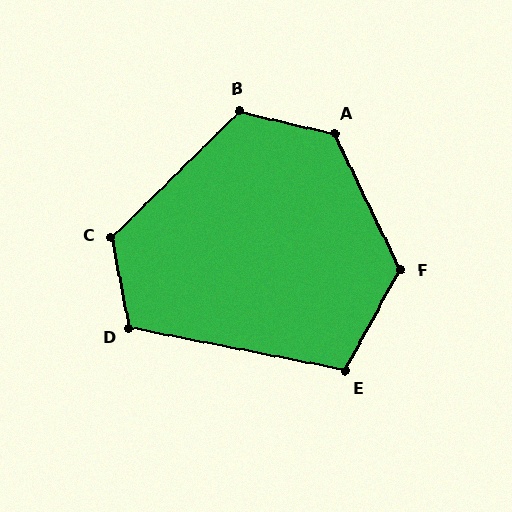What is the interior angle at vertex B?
Approximately 122 degrees (obtuse).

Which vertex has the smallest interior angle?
E, at approximately 107 degrees.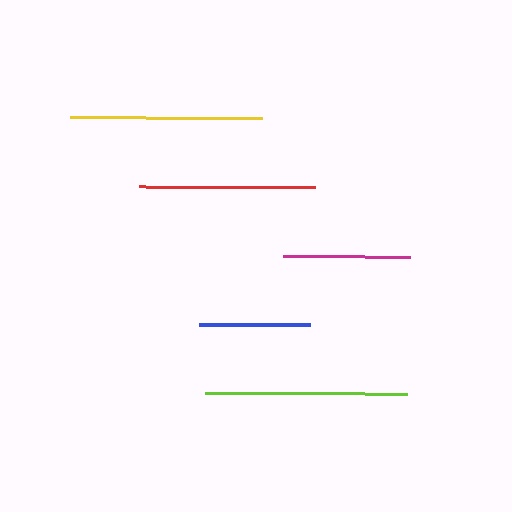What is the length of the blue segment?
The blue segment is approximately 111 pixels long.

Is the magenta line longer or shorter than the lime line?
The lime line is longer than the magenta line.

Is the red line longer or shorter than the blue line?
The red line is longer than the blue line.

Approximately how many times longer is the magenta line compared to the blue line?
The magenta line is approximately 1.1 times the length of the blue line.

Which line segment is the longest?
The lime line is the longest at approximately 202 pixels.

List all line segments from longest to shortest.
From longest to shortest: lime, yellow, red, magenta, blue.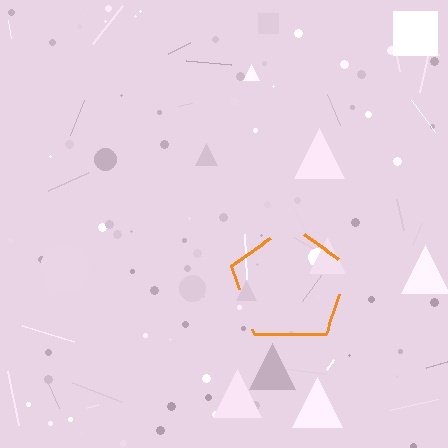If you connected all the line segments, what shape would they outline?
They would outline a pentagon.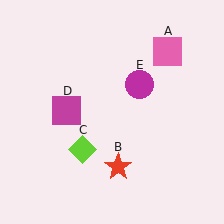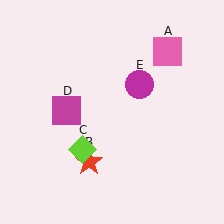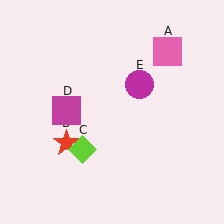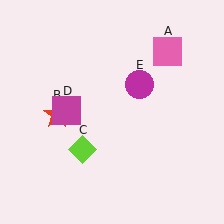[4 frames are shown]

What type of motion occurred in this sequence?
The red star (object B) rotated clockwise around the center of the scene.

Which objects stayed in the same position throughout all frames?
Pink square (object A) and lime diamond (object C) and magenta square (object D) and magenta circle (object E) remained stationary.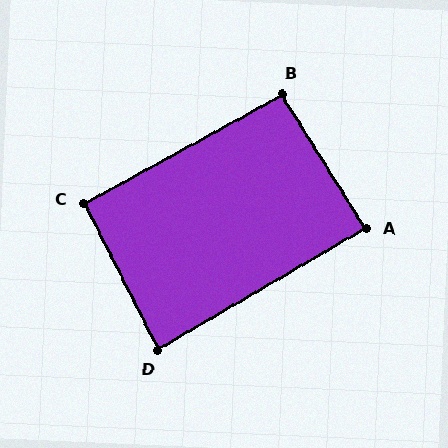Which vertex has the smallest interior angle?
D, at approximately 87 degrees.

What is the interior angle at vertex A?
Approximately 88 degrees (approximately right).